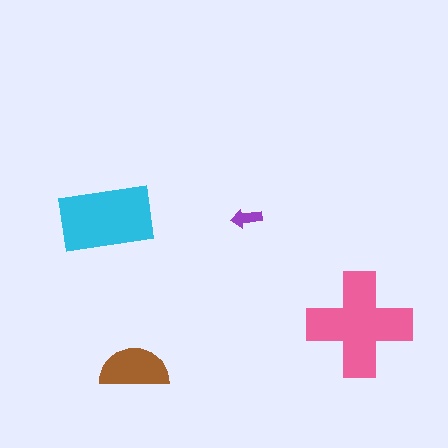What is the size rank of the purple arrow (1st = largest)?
4th.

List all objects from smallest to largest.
The purple arrow, the brown semicircle, the cyan rectangle, the pink cross.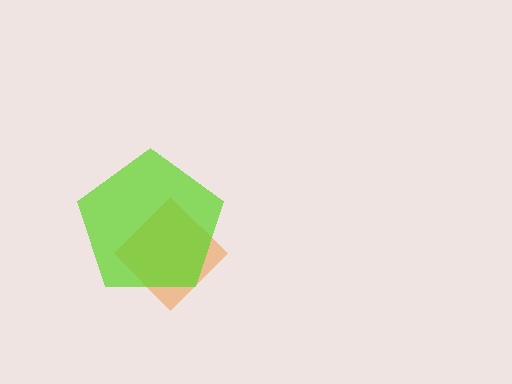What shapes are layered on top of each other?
The layered shapes are: an orange diamond, a lime pentagon.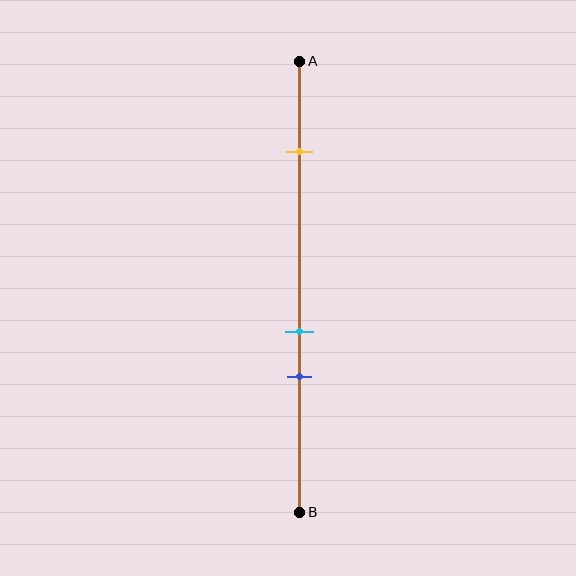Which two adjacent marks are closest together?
The cyan and blue marks are the closest adjacent pair.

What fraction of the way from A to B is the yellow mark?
The yellow mark is approximately 20% (0.2) of the way from A to B.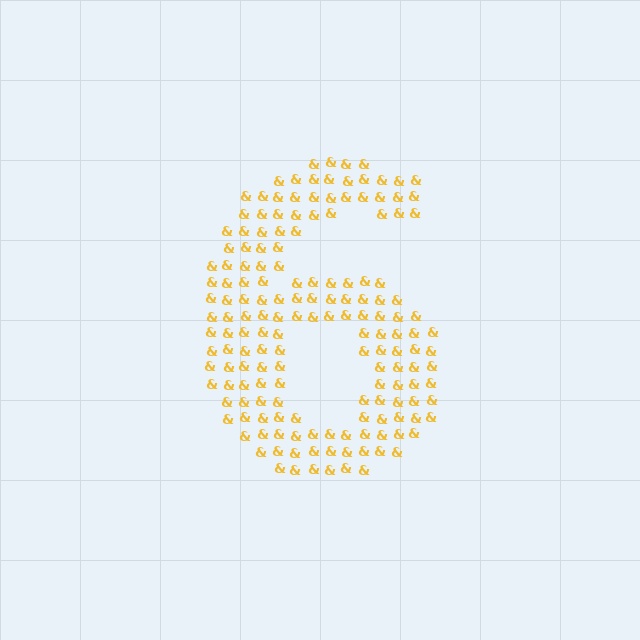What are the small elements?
The small elements are ampersands.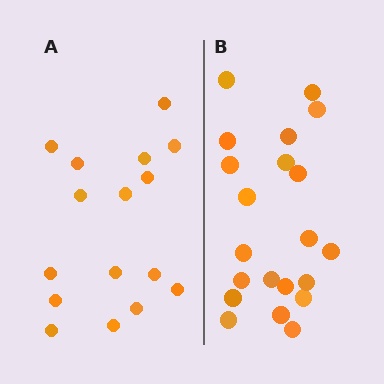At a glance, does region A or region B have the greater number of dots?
Region B (the right region) has more dots.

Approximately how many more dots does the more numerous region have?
Region B has about 5 more dots than region A.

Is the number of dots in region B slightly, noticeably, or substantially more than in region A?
Region B has noticeably more, but not dramatically so. The ratio is roughly 1.3 to 1.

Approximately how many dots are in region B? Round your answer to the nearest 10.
About 20 dots. (The exact count is 21, which rounds to 20.)